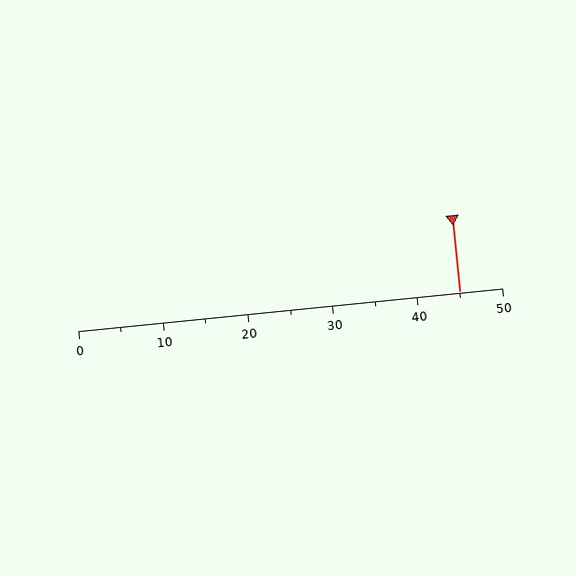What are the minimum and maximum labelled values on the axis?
The axis runs from 0 to 50.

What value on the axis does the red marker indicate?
The marker indicates approximately 45.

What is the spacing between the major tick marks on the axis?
The major ticks are spaced 10 apart.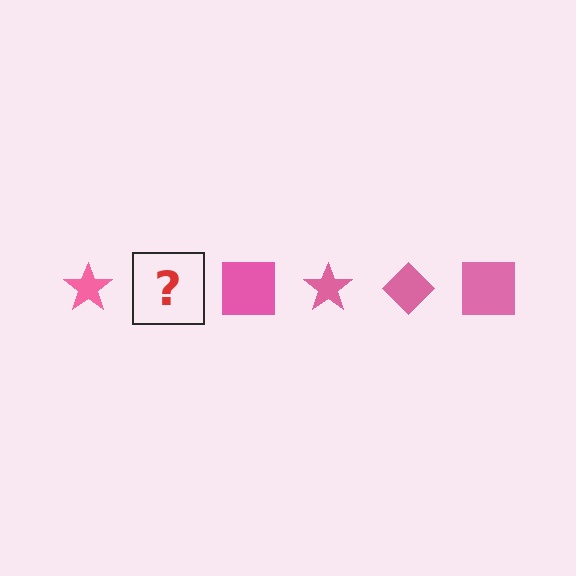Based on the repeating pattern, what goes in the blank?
The blank should be a pink diamond.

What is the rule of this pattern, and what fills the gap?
The rule is that the pattern cycles through star, diamond, square shapes in pink. The gap should be filled with a pink diamond.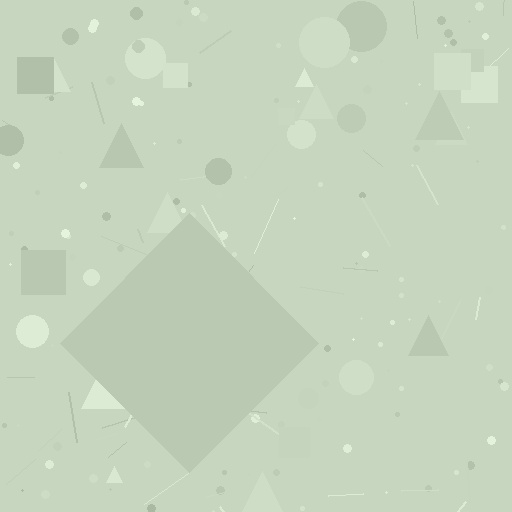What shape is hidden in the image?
A diamond is hidden in the image.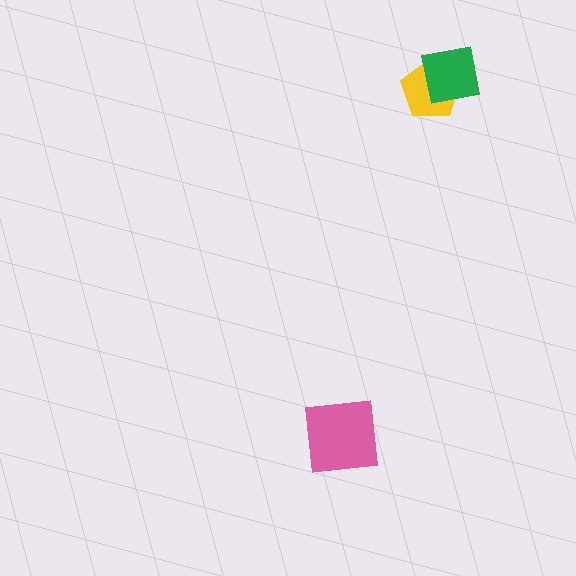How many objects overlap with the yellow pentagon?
1 object overlaps with the yellow pentagon.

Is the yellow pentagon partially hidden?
Yes, it is partially covered by another shape.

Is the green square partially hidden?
No, no other shape covers it.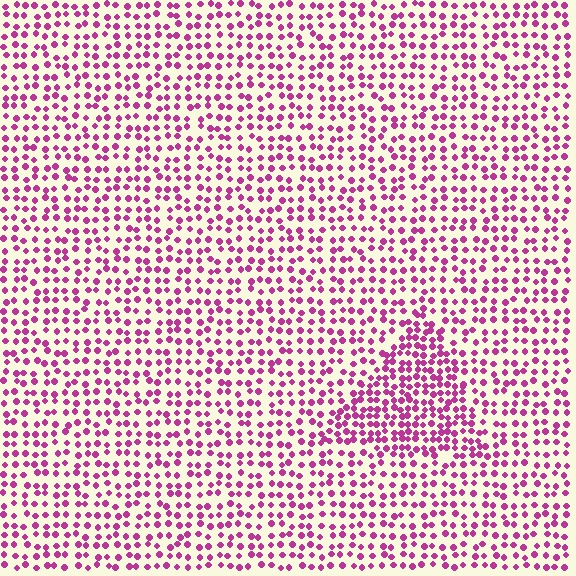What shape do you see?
I see a triangle.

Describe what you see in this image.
The image contains small magenta elements arranged at two different densities. A triangle-shaped region is visible where the elements are more densely packed than the surrounding area.